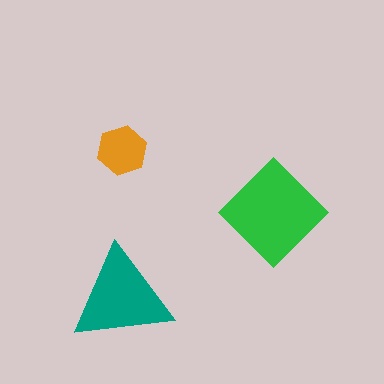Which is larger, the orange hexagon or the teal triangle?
The teal triangle.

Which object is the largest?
The green diamond.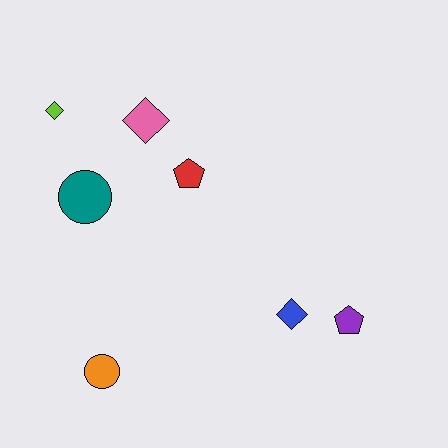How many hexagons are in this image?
There are no hexagons.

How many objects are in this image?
There are 7 objects.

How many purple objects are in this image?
There is 1 purple object.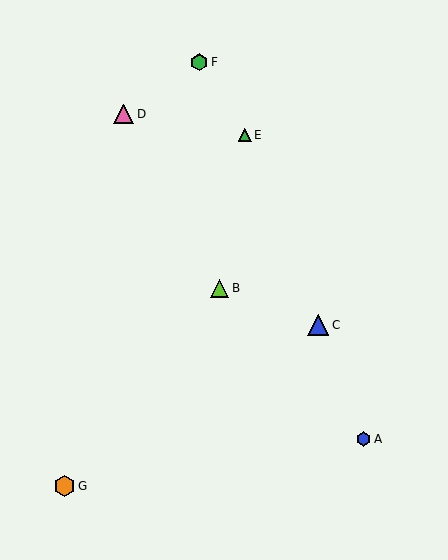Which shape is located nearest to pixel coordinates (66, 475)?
The orange hexagon (labeled G) at (65, 486) is nearest to that location.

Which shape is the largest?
The blue triangle (labeled C) is the largest.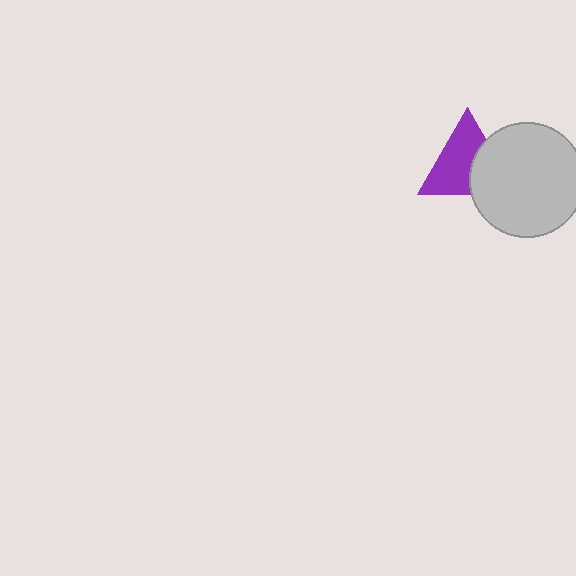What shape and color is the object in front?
The object in front is a light gray circle.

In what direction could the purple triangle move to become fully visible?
The purple triangle could move left. That would shift it out from behind the light gray circle entirely.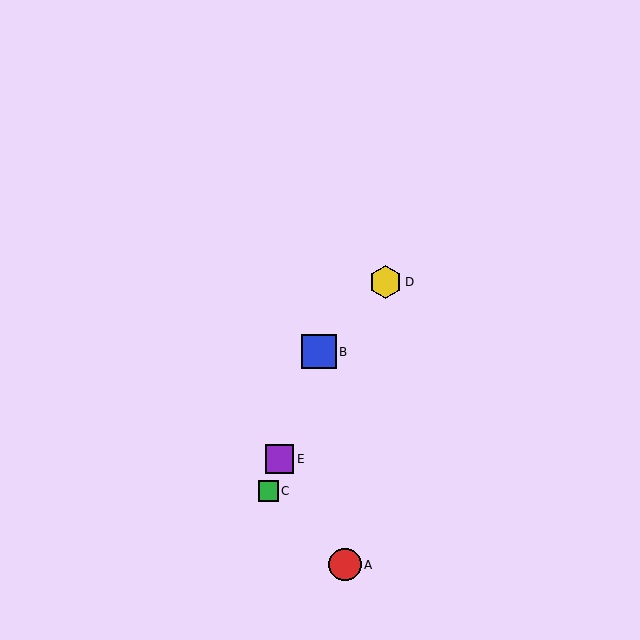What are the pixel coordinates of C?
Object C is at (268, 491).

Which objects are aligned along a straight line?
Objects B, C, E are aligned along a straight line.